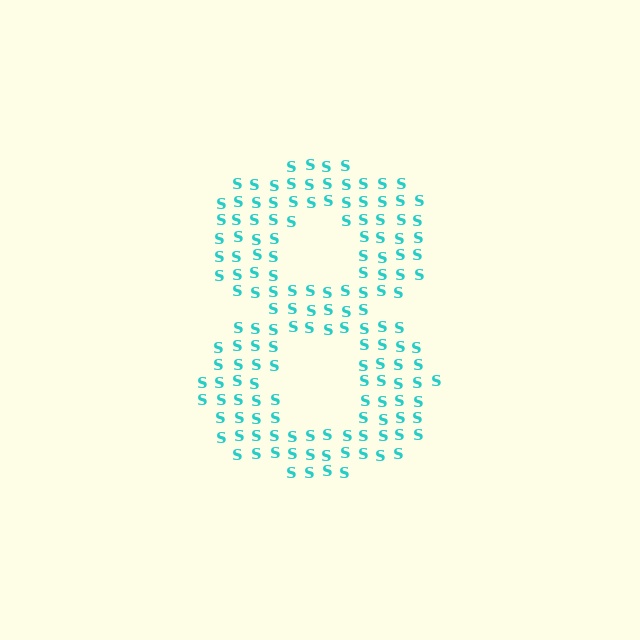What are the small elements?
The small elements are letter S's.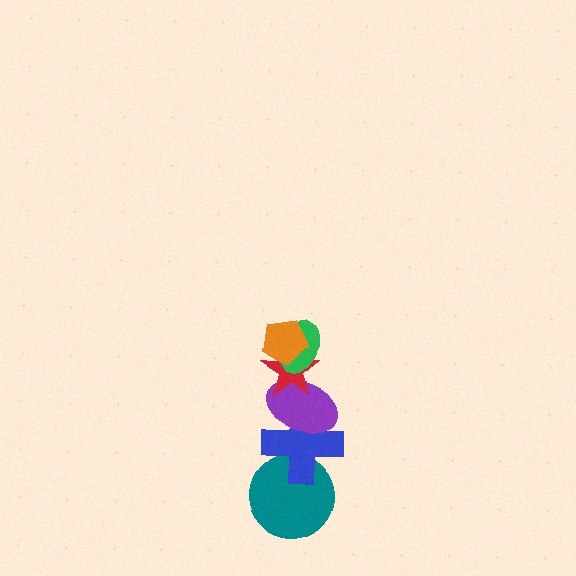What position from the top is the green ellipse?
The green ellipse is 2nd from the top.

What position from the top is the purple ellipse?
The purple ellipse is 4th from the top.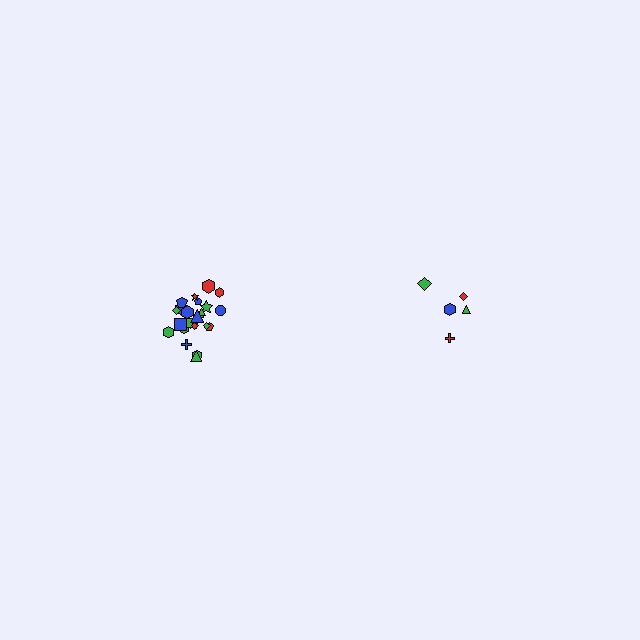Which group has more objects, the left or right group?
The left group.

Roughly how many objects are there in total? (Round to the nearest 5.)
Roughly 30 objects in total.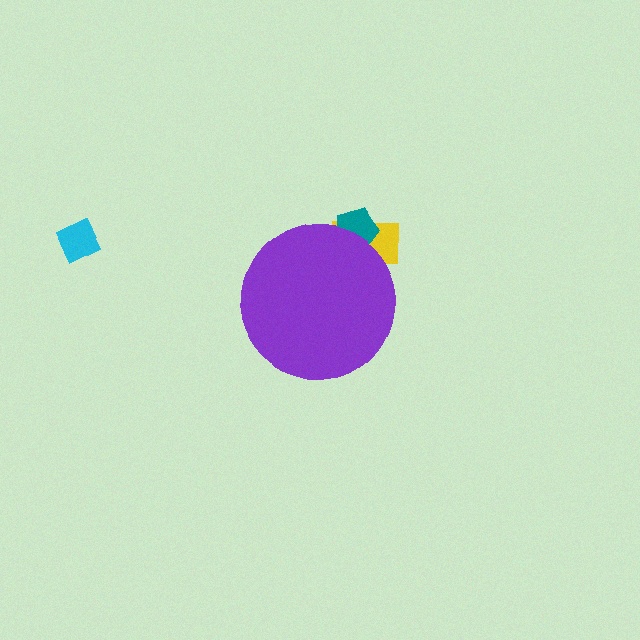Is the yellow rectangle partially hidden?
Yes, the yellow rectangle is partially hidden behind the purple circle.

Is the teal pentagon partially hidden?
Yes, the teal pentagon is partially hidden behind the purple circle.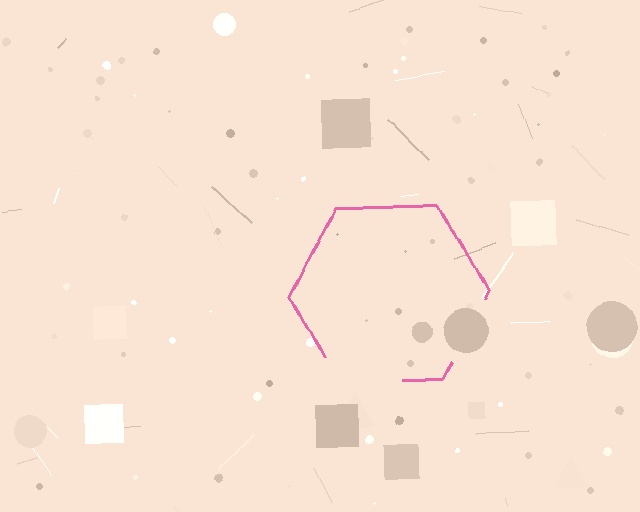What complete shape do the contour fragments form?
The contour fragments form a hexagon.